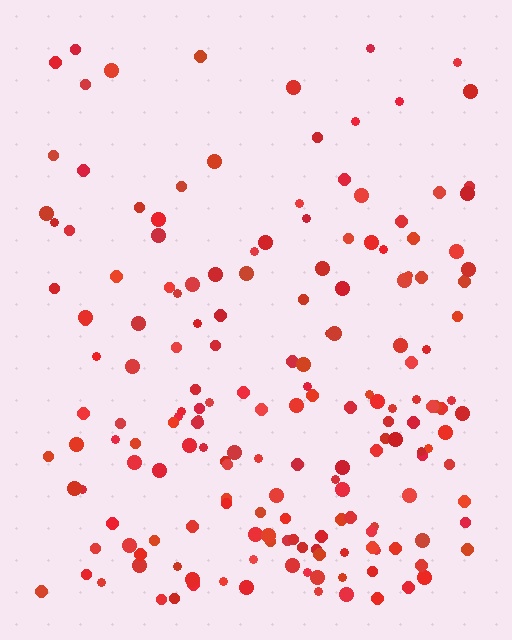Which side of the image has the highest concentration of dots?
The bottom.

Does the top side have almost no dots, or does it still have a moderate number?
Still a moderate number, just noticeably fewer than the bottom.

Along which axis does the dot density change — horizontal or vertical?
Vertical.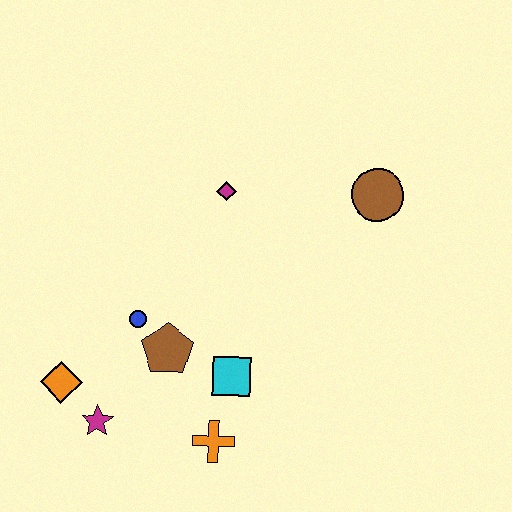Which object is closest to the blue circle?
The brown pentagon is closest to the blue circle.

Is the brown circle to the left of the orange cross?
No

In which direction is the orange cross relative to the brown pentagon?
The orange cross is below the brown pentagon.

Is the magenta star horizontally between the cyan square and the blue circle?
No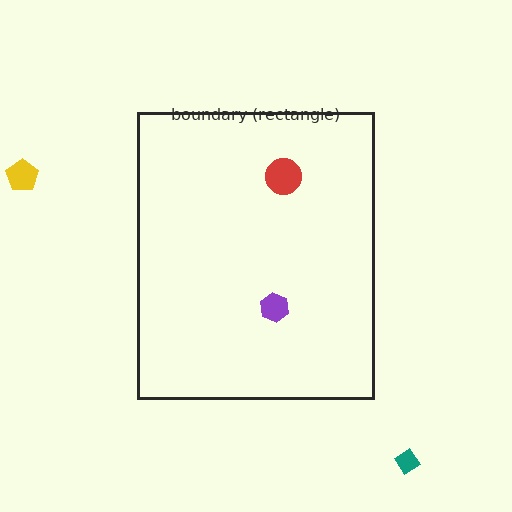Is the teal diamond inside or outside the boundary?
Outside.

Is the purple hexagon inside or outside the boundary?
Inside.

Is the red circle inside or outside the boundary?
Inside.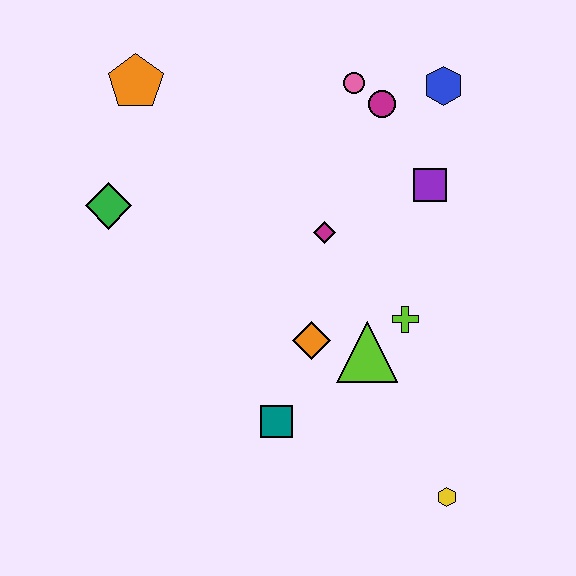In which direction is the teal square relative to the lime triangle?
The teal square is to the left of the lime triangle.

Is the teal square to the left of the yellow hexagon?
Yes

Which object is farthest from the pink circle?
The yellow hexagon is farthest from the pink circle.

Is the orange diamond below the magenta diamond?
Yes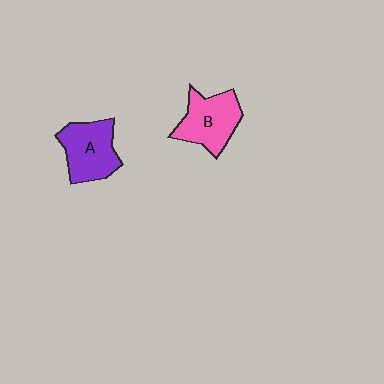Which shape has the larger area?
Shape A (purple).